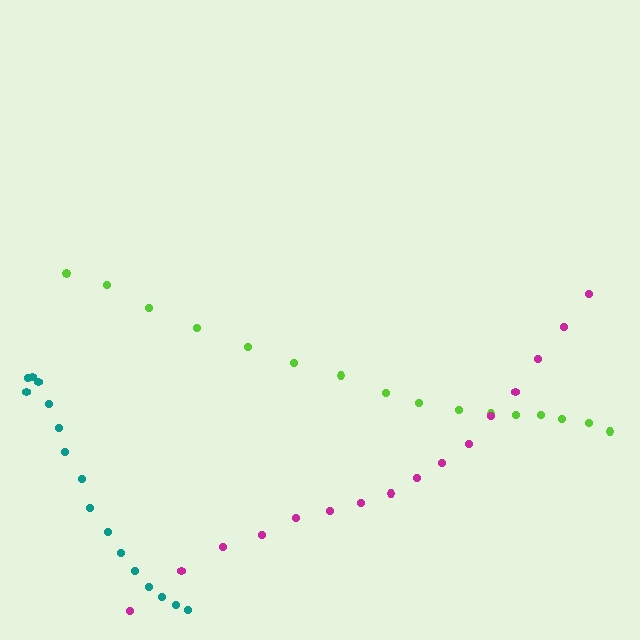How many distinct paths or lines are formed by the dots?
There are 3 distinct paths.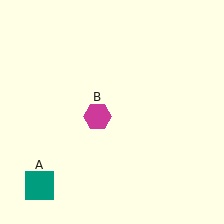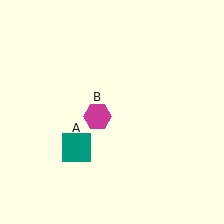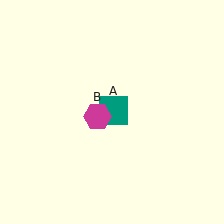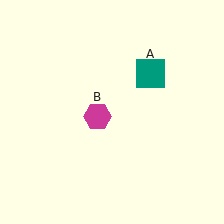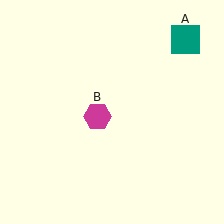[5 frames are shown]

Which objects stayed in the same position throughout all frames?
Magenta hexagon (object B) remained stationary.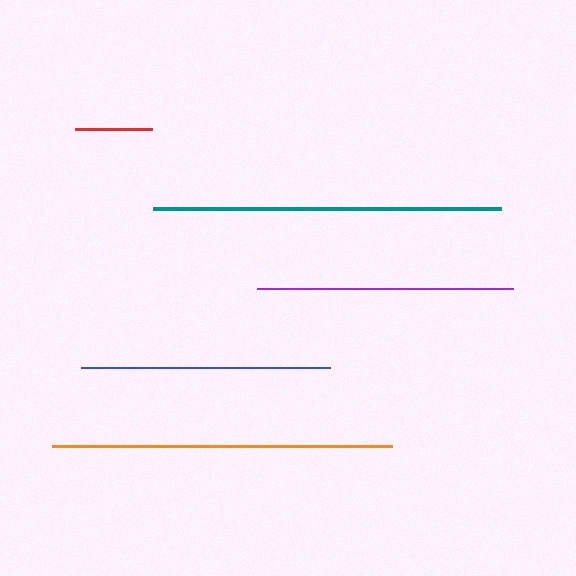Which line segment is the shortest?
The red line is the shortest at approximately 77 pixels.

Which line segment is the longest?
The teal line is the longest at approximately 349 pixels.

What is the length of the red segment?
The red segment is approximately 77 pixels long.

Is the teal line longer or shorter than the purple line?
The teal line is longer than the purple line.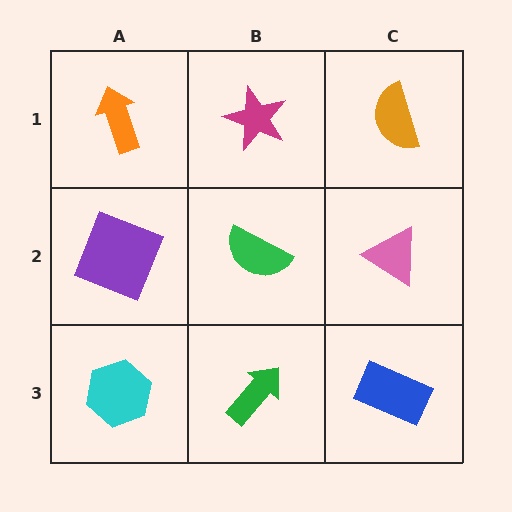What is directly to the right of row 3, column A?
A green arrow.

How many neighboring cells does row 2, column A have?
3.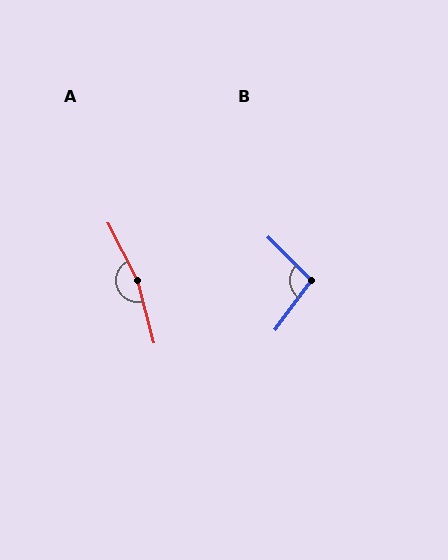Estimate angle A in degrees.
Approximately 168 degrees.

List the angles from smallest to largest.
B (99°), A (168°).